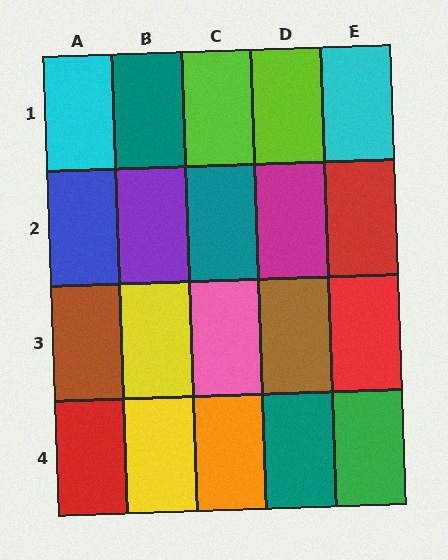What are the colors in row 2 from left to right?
Blue, purple, teal, magenta, red.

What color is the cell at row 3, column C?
Pink.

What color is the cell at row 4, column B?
Yellow.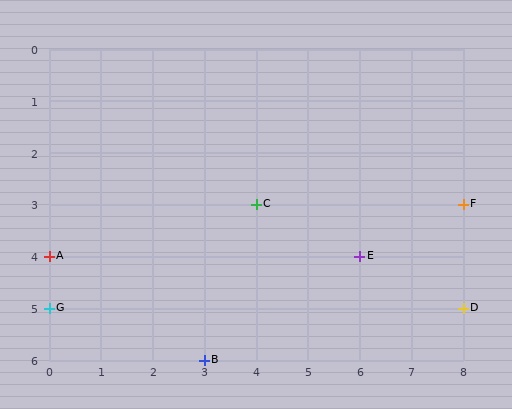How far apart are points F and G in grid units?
Points F and G are 8 columns and 2 rows apart (about 8.2 grid units diagonally).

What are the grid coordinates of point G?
Point G is at grid coordinates (0, 5).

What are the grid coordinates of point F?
Point F is at grid coordinates (8, 3).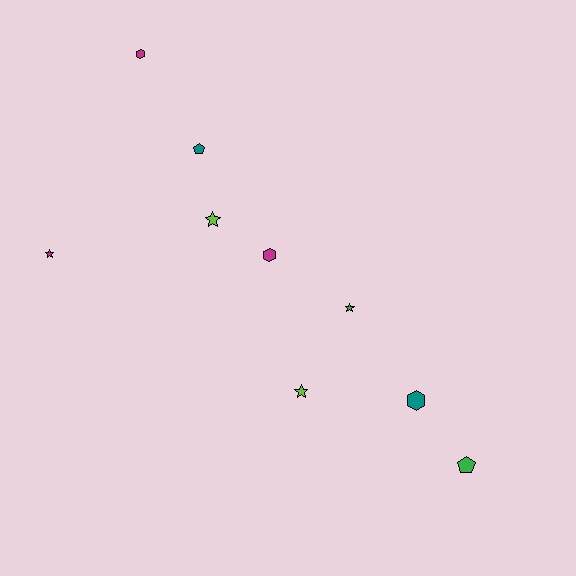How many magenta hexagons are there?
There are 2 magenta hexagons.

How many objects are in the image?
There are 9 objects.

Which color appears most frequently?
Magenta, with 3 objects.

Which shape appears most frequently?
Star, with 4 objects.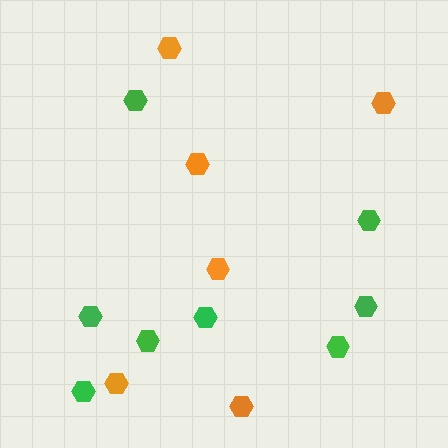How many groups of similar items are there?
There are 2 groups: one group of green hexagons (8) and one group of orange hexagons (6).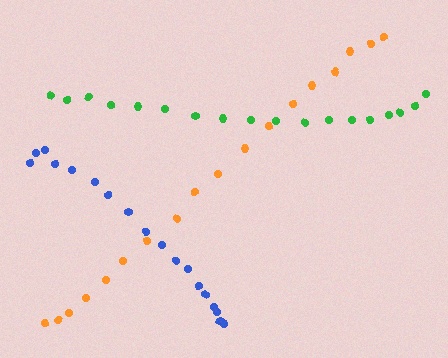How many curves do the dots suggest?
There are 3 distinct paths.